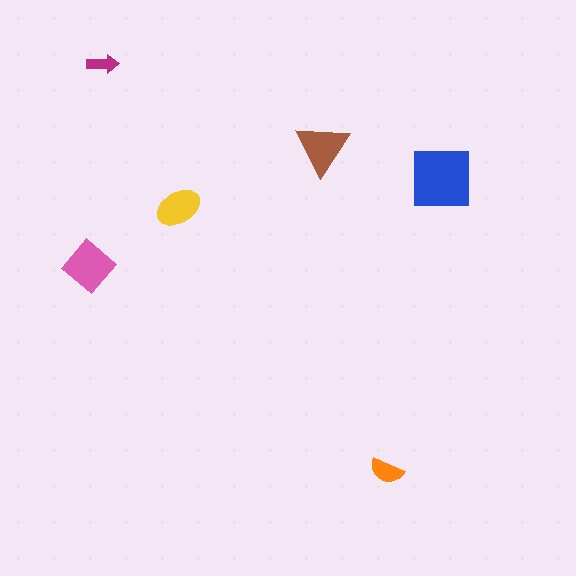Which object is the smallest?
The magenta arrow.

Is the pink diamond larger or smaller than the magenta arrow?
Larger.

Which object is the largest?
The blue square.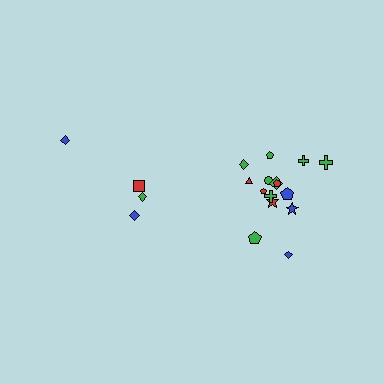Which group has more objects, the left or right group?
The right group.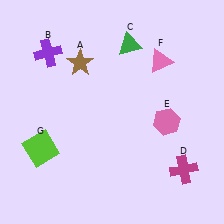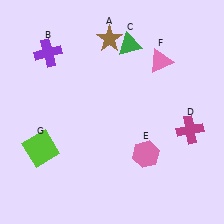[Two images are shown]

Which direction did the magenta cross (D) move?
The magenta cross (D) moved up.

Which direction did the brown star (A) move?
The brown star (A) moved right.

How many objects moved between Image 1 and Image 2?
3 objects moved between the two images.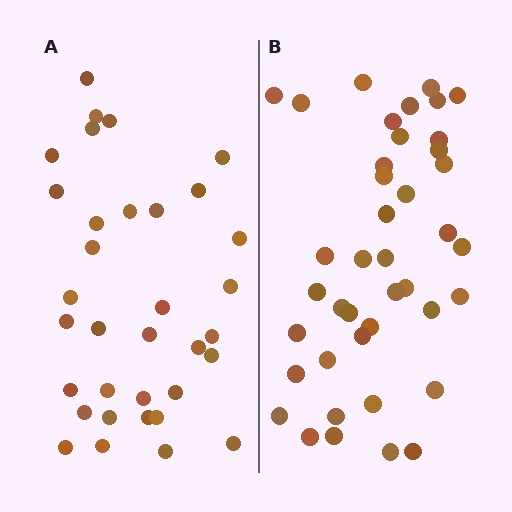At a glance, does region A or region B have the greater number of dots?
Region B (the right region) has more dots.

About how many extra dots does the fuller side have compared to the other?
Region B has roughly 8 or so more dots than region A.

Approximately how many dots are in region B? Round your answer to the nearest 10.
About 40 dots. (The exact count is 41, which rounds to 40.)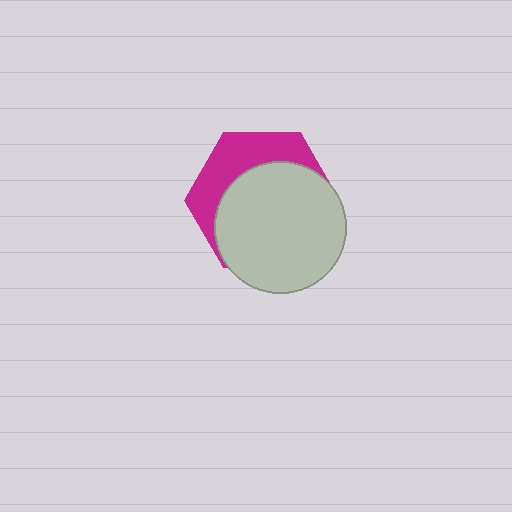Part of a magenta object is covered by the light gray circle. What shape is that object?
It is a hexagon.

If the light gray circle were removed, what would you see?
You would see the complete magenta hexagon.